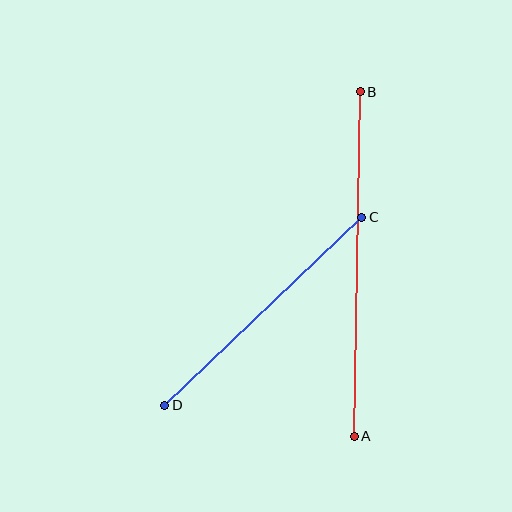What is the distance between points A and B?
The distance is approximately 344 pixels.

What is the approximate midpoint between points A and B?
The midpoint is at approximately (357, 264) pixels.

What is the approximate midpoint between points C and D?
The midpoint is at approximately (263, 311) pixels.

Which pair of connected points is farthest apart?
Points A and B are farthest apart.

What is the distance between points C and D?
The distance is approximately 273 pixels.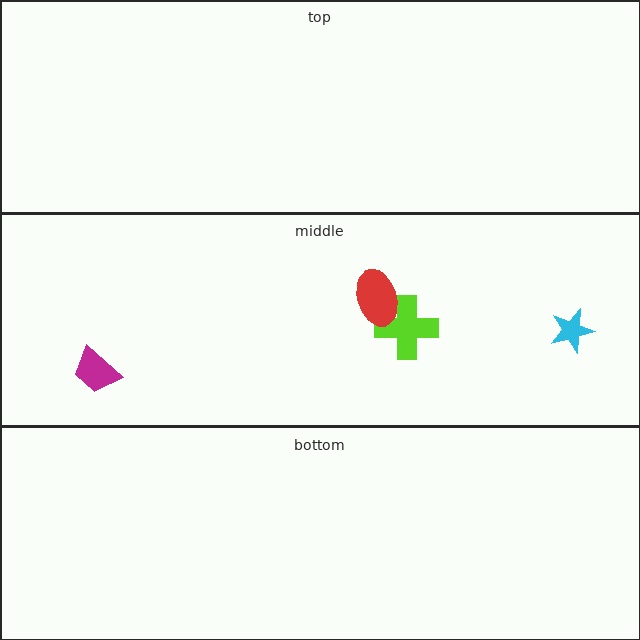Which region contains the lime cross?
The middle region.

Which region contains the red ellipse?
The middle region.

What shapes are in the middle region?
The lime cross, the cyan star, the magenta trapezoid, the red ellipse.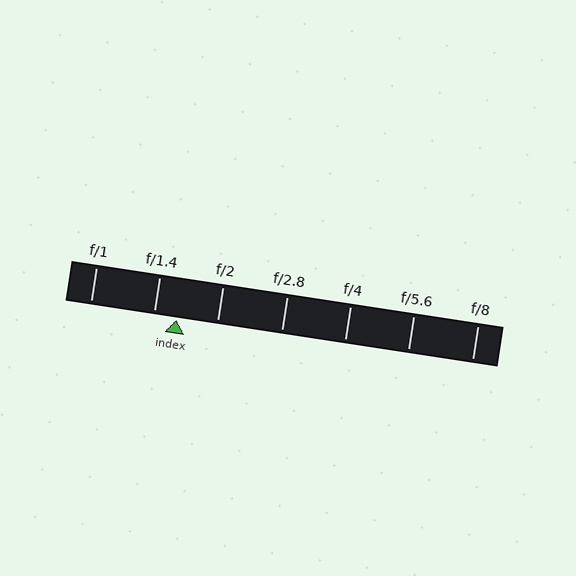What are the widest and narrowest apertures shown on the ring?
The widest aperture shown is f/1 and the narrowest is f/8.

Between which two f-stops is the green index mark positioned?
The index mark is between f/1.4 and f/2.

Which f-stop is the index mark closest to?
The index mark is closest to f/1.4.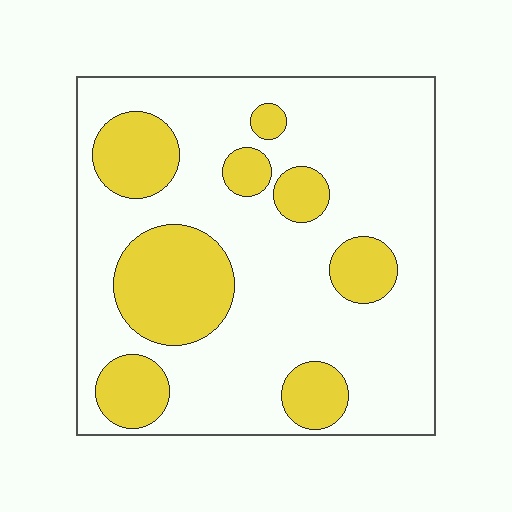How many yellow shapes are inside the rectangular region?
8.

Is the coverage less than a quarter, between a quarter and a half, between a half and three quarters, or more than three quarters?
Between a quarter and a half.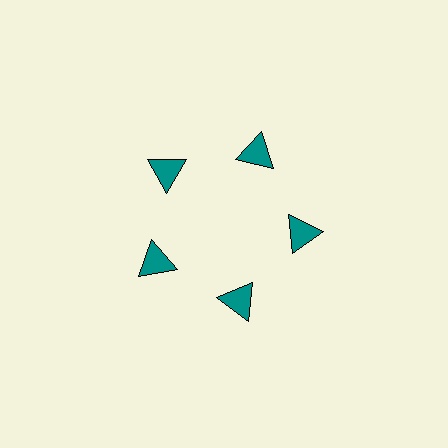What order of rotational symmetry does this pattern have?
This pattern has 5-fold rotational symmetry.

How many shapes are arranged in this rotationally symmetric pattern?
There are 5 shapes, arranged in 5 groups of 1.